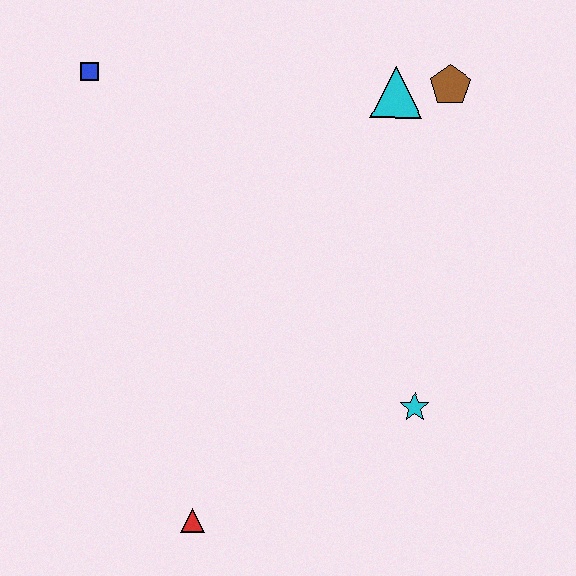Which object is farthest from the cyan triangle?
The red triangle is farthest from the cyan triangle.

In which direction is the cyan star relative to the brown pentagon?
The cyan star is below the brown pentagon.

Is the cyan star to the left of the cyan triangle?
No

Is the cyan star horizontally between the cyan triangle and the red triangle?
No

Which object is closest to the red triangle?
The cyan star is closest to the red triangle.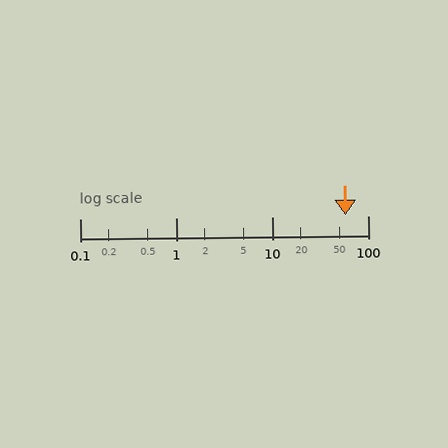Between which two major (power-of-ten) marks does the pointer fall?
The pointer is between 10 and 100.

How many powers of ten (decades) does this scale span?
The scale spans 3 decades, from 0.1 to 100.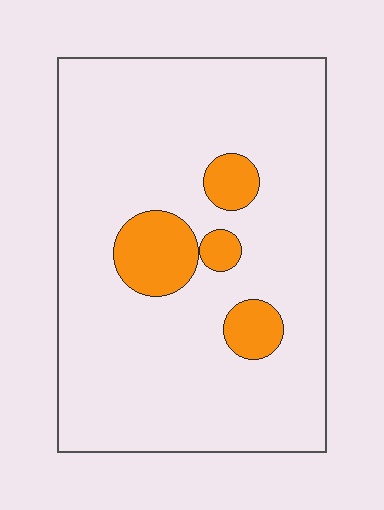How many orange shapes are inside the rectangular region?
4.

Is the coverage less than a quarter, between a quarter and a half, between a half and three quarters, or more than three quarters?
Less than a quarter.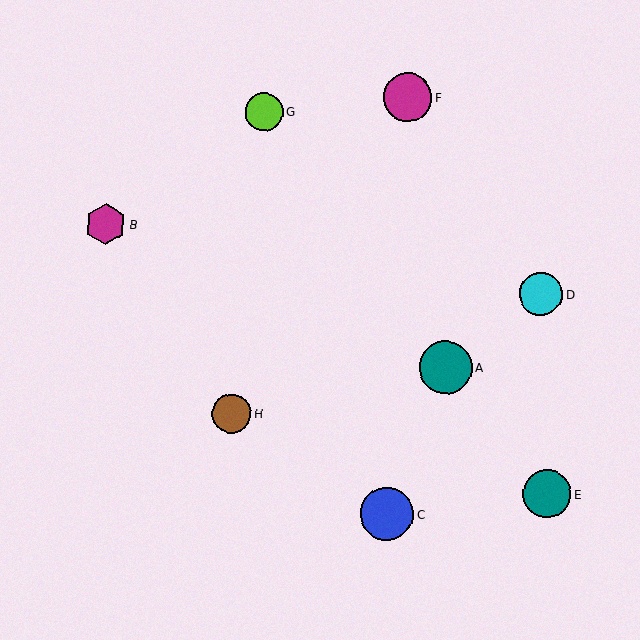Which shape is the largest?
The blue circle (labeled C) is the largest.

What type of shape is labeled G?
Shape G is a lime circle.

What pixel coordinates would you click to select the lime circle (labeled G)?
Click at (264, 112) to select the lime circle G.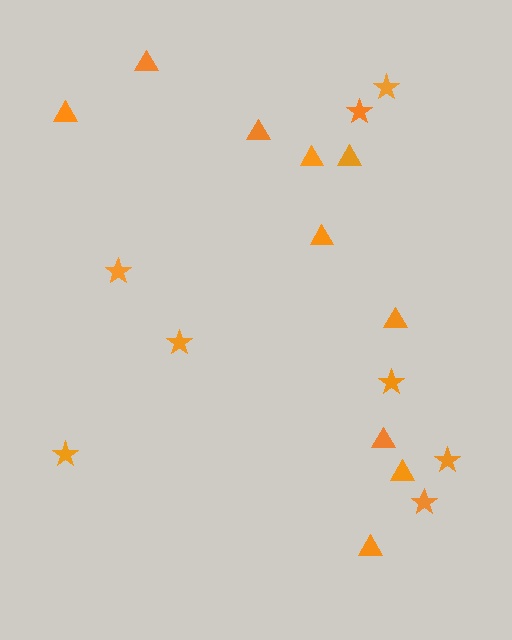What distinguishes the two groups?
There are 2 groups: one group of stars (8) and one group of triangles (10).